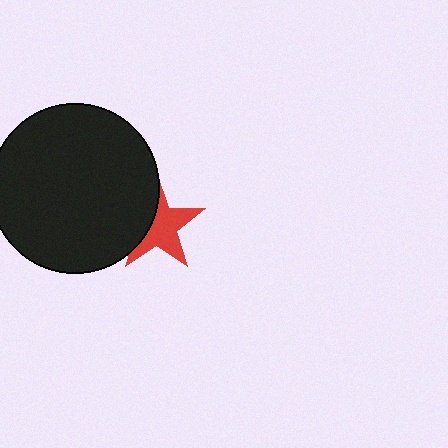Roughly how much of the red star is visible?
About half of it is visible (roughly 62%).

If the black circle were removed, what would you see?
You would see the complete red star.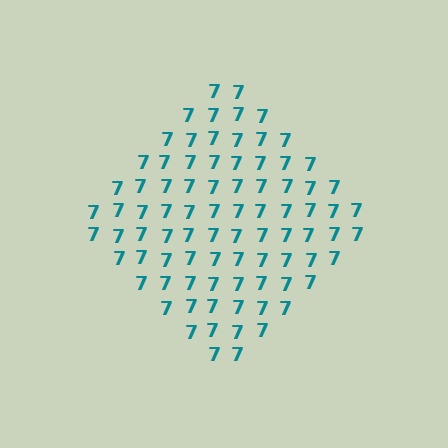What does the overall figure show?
The overall figure shows a diamond.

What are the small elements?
The small elements are digit 7's.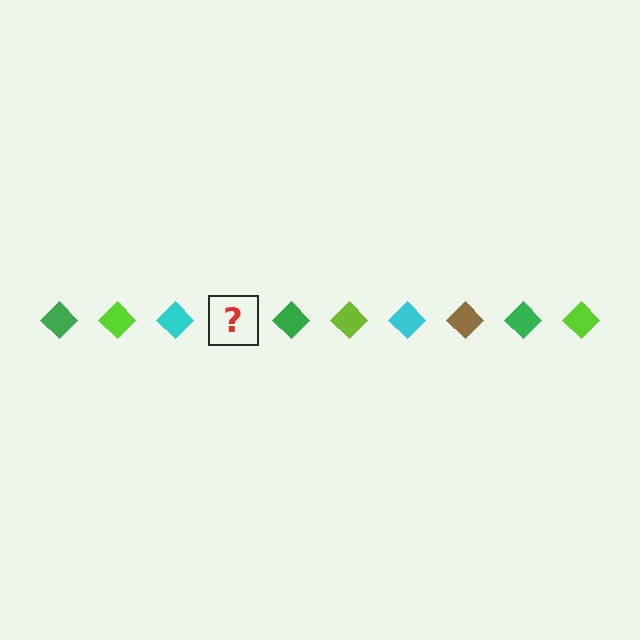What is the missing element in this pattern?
The missing element is a brown diamond.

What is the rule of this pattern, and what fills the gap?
The rule is that the pattern cycles through green, lime, cyan, brown diamonds. The gap should be filled with a brown diamond.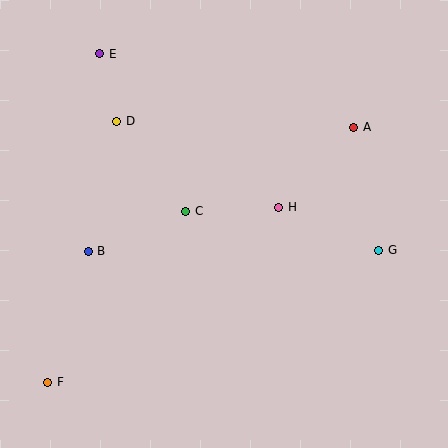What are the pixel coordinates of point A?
Point A is at (353, 127).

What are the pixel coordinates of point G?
Point G is at (379, 250).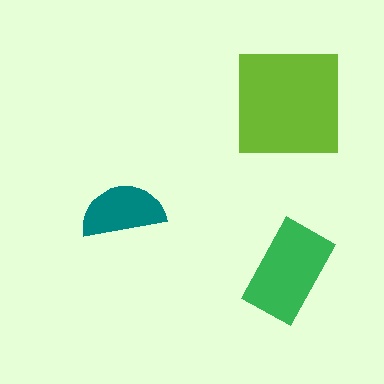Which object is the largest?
The lime square.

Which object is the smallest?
The teal semicircle.